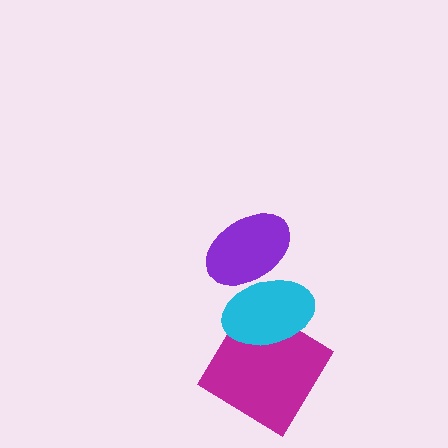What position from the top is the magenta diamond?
The magenta diamond is 3rd from the top.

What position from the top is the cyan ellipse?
The cyan ellipse is 2nd from the top.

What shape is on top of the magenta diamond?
The cyan ellipse is on top of the magenta diamond.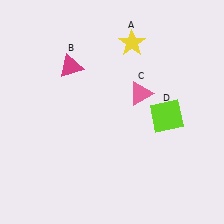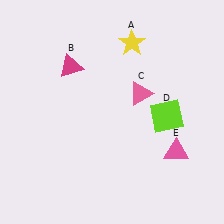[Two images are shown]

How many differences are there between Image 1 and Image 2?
There is 1 difference between the two images.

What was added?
A pink triangle (E) was added in Image 2.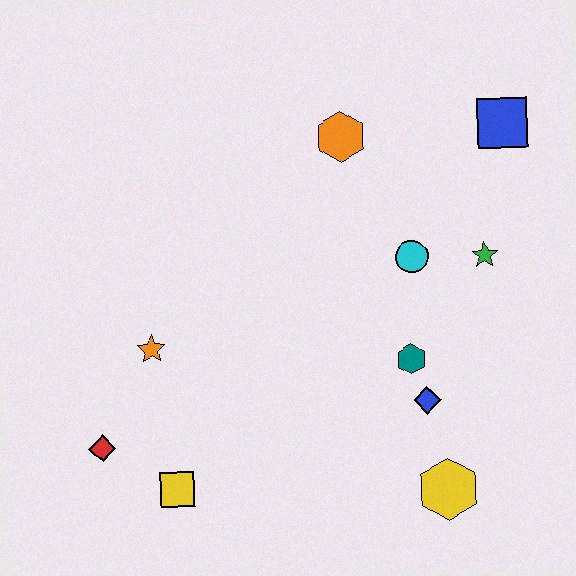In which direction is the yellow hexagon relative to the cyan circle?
The yellow hexagon is below the cyan circle.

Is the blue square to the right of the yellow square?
Yes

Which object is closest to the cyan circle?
The green star is closest to the cyan circle.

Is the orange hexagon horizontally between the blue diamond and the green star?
No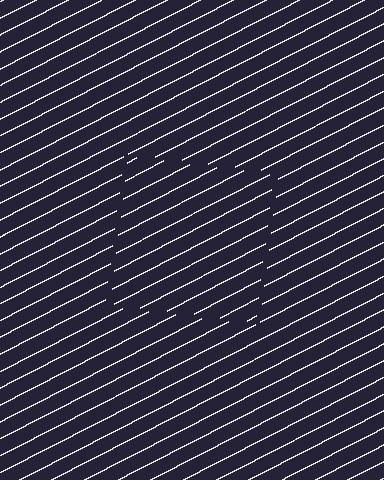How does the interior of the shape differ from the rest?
The interior of the shape contains the same grating, shifted by half a period — the contour is defined by the phase discontinuity where line-ends from the inner and outer gratings abut.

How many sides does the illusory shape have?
4 sides — the line-ends trace a square.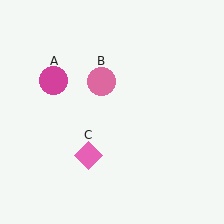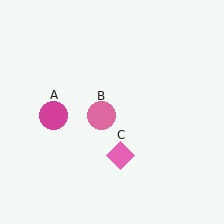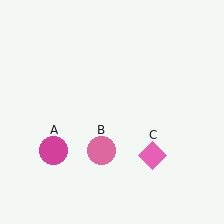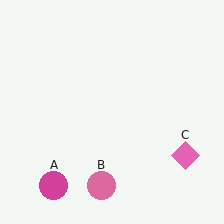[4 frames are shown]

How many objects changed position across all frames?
3 objects changed position: magenta circle (object A), pink circle (object B), pink diamond (object C).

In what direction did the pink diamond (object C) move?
The pink diamond (object C) moved right.